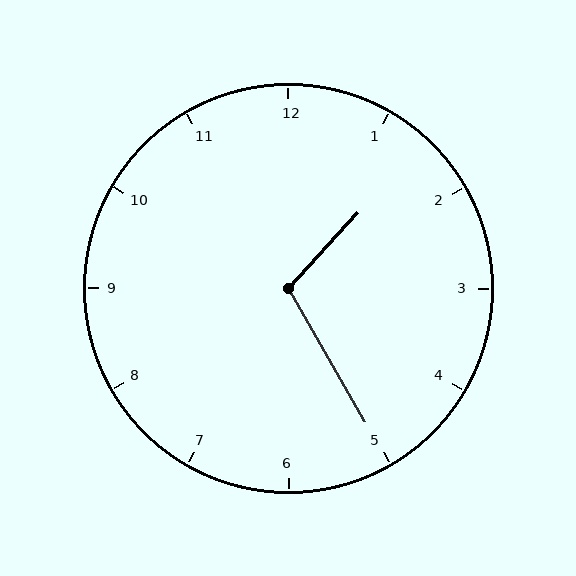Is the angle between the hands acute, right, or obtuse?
It is obtuse.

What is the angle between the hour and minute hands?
Approximately 108 degrees.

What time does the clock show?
1:25.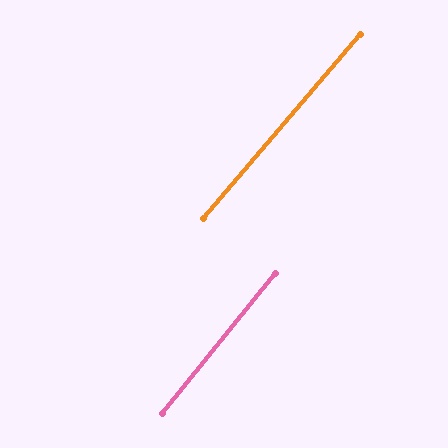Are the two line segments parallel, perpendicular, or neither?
Parallel — their directions differ by only 1.7°.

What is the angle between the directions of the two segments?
Approximately 2 degrees.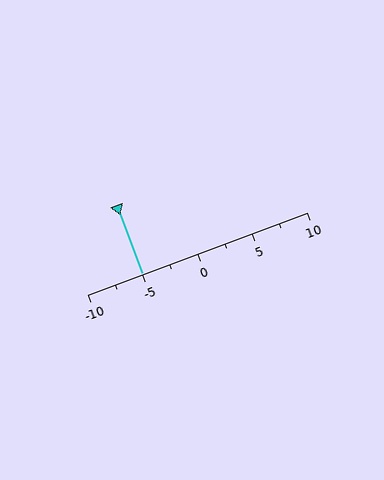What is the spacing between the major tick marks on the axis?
The major ticks are spaced 5 apart.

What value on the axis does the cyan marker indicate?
The marker indicates approximately -5.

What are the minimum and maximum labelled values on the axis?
The axis runs from -10 to 10.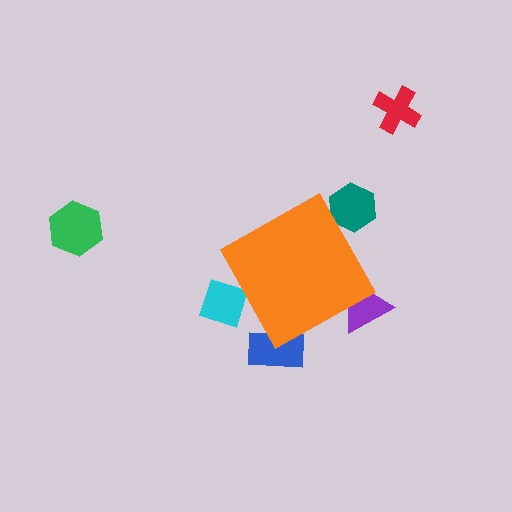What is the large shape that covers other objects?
An orange diamond.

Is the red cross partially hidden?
No, the red cross is fully visible.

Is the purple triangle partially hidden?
Yes, the purple triangle is partially hidden behind the orange diamond.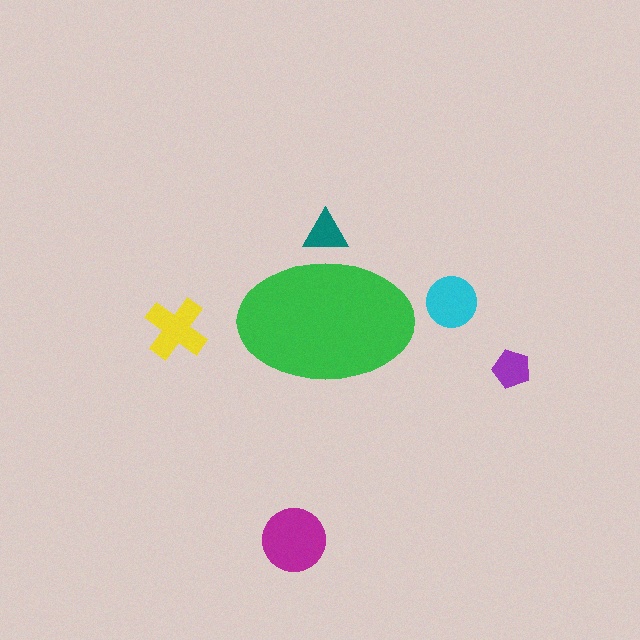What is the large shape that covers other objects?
A green ellipse.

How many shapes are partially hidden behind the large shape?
1 shape is partially hidden.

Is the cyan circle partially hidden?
No, the cyan circle is fully visible.